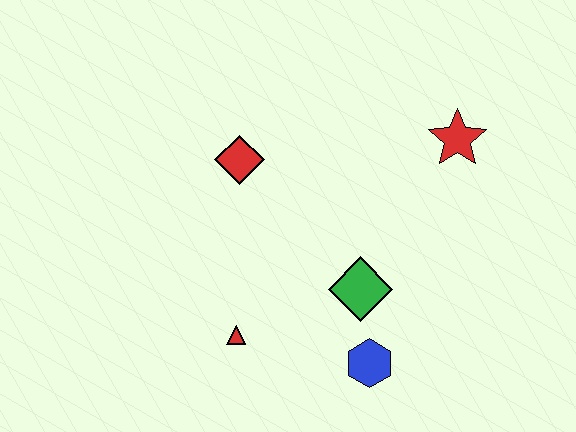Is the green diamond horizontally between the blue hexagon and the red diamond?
Yes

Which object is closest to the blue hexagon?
The green diamond is closest to the blue hexagon.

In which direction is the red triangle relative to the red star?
The red triangle is to the left of the red star.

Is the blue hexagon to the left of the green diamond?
No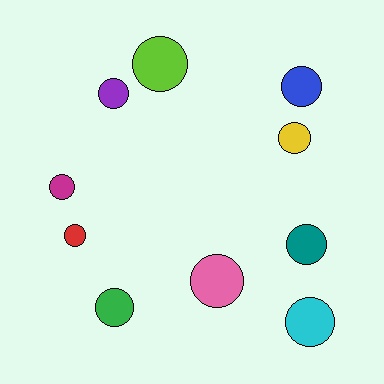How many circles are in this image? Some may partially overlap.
There are 10 circles.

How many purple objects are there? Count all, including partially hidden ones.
There is 1 purple object.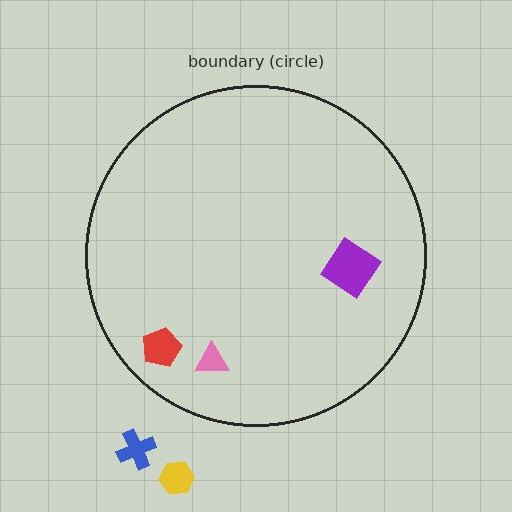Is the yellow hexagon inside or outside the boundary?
Outside.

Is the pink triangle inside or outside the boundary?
Inside.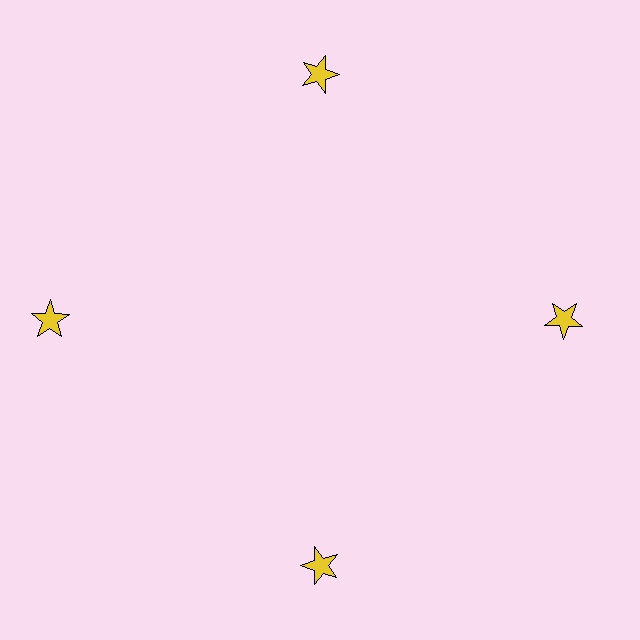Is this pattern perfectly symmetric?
No. The 4 yellow stars are arranged in a ring, but one element near the 9 o'clock position is pushed outward from the center, breaking the 4-fold rotational symmetry.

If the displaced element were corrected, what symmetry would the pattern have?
It would have 4-fold rotational symmetry — the pattern would map onto itself every 90 degrees.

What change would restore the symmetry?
The symmetry would be restored by moving it inward, back onto the ring so that all 4 stars sit at equal angles and equal distance from the center.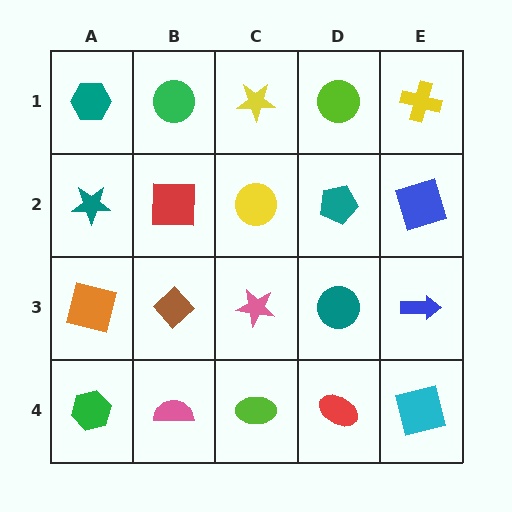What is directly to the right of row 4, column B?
A lime ellipse.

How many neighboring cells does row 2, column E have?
3.